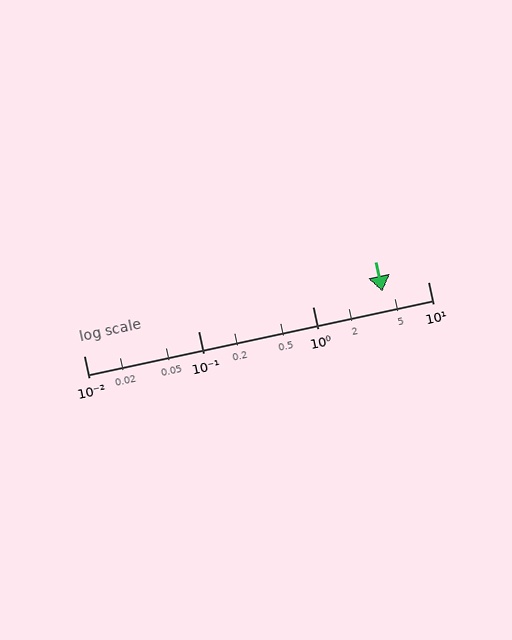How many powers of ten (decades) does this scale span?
The scale spans 3 decades, from 0.01 to 10.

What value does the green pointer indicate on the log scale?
The pointer indicates approximately 4.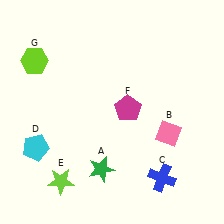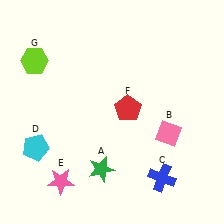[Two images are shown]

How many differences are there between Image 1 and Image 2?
There are 2 differences between the two images.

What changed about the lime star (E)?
In Image 1, E is lime. In Image 2, it changed to pink.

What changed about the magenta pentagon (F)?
In Image 1, F is magenta. In Image 2, it changed to red.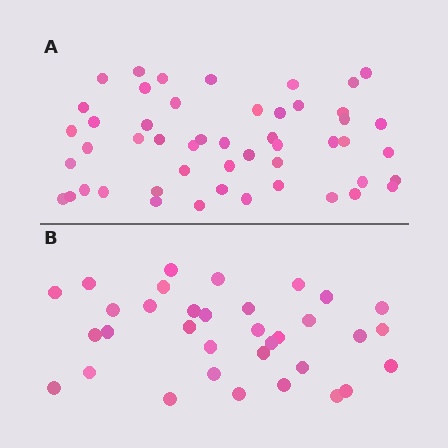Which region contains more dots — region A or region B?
Region A (the top region) has more dots.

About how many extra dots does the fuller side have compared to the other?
Region A has approximately 15 more dots than region B.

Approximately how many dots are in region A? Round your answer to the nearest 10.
About 50 dots.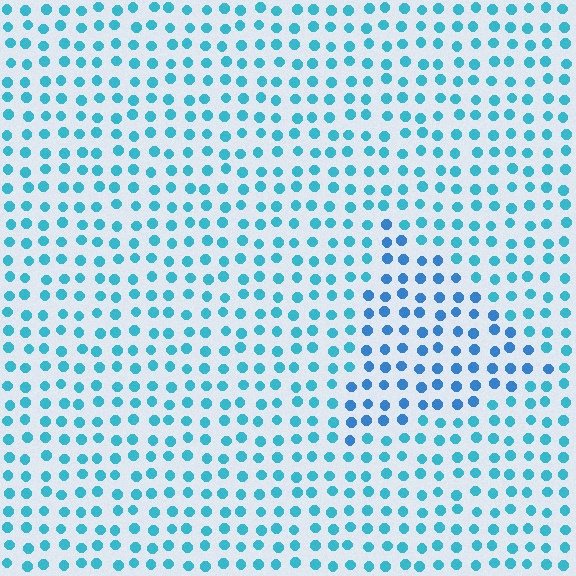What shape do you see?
I see a triangle.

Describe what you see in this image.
The image is filled with small cyan elements in a uniform arrangement. A triangle-shaped region is visible where the elements are tinted to a slightly different hue, forming a subtle color boundary.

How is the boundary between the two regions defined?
The boundary is defined purely by a slight shift in hue (about 23 degrees). Spacing, size, and orientation are identical on both sides.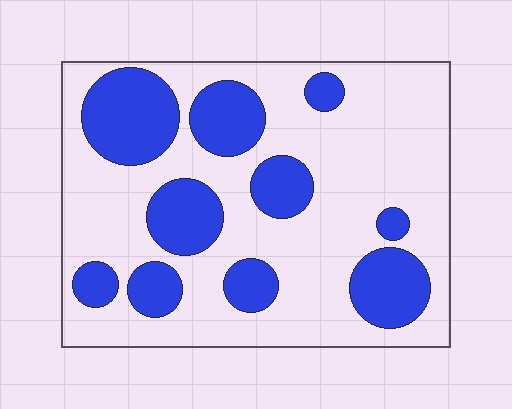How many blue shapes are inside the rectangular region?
10.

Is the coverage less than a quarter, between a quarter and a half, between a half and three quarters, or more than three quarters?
Between a quarter and a half.